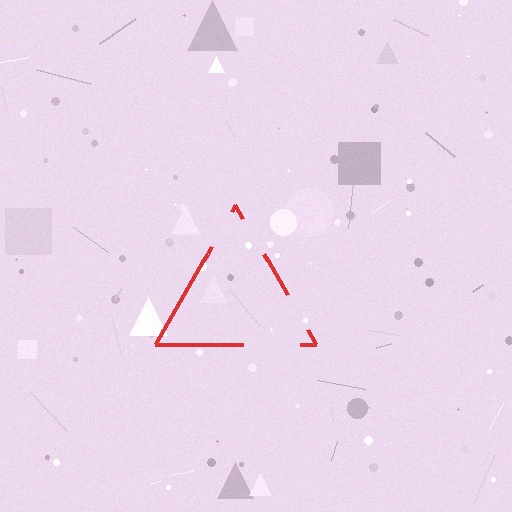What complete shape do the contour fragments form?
The contour fragments form a triangle.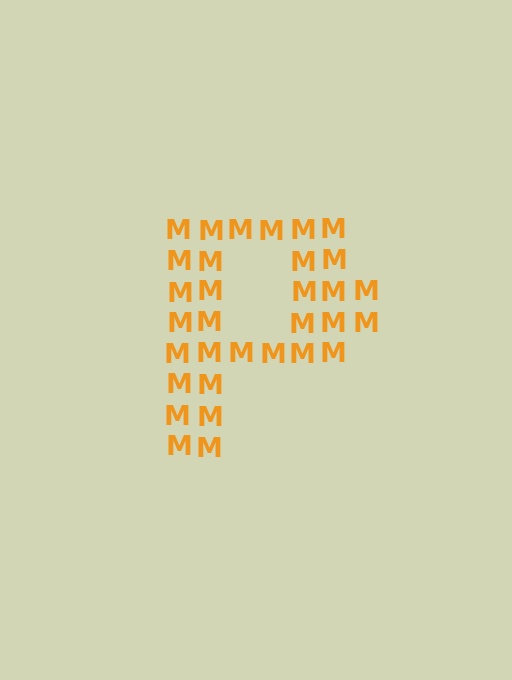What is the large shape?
The large shape is the letter P.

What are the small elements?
The small elements are letter M's.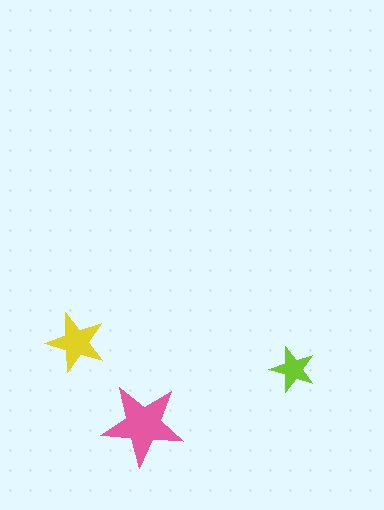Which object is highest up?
The yellow star is topmost.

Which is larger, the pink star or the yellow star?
The pink one.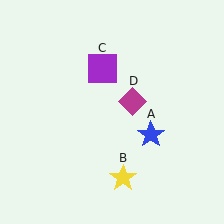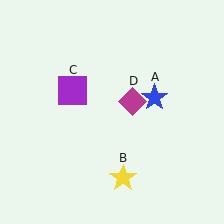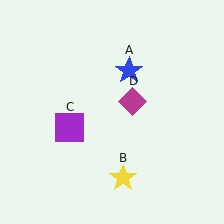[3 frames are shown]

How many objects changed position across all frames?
2 objects changed position: blue star (object A), purple square (object C).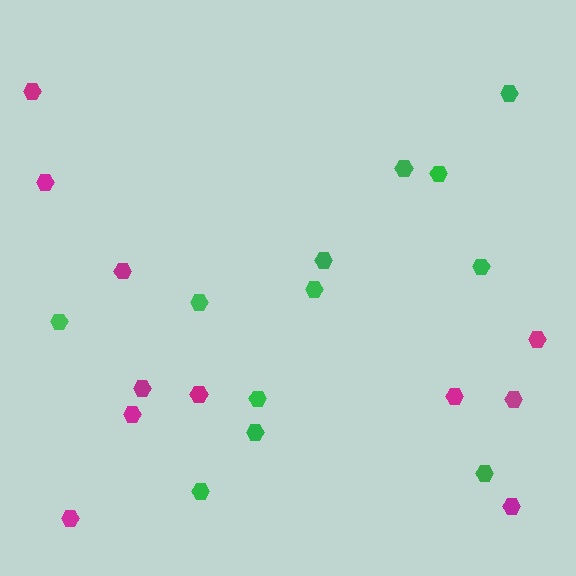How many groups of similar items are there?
There are 2 groups: one group of magenta hexagons (11) and one group of green hexagons (12).